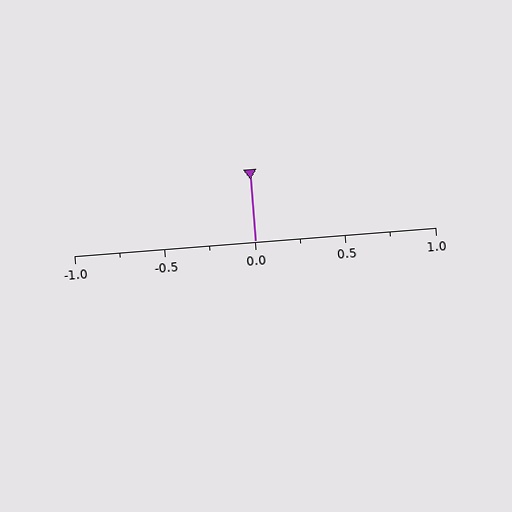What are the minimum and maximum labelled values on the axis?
The axis runs from -1.0 to 1.0.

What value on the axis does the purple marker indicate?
The marker indicates approximately 0.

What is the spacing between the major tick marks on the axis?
The major ticks are spaced 0.5 apart.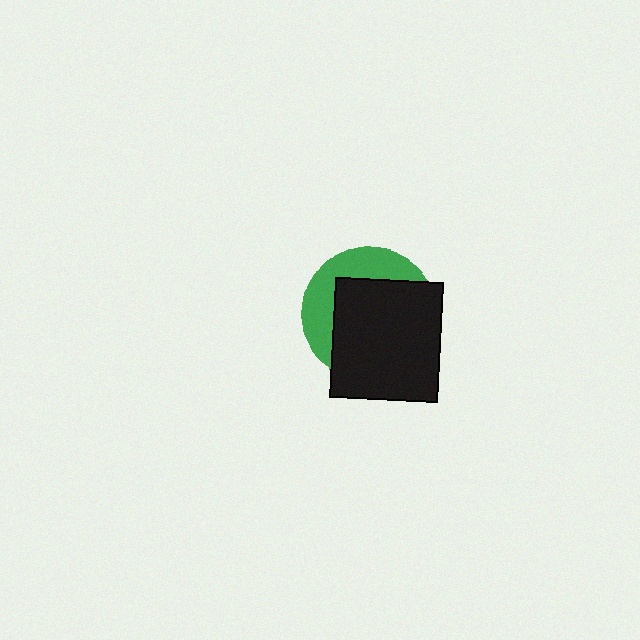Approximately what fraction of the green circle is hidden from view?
Roughly 66% of the green circle is hidden behind the black rectangle.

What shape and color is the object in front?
The object in front is a black rectangle.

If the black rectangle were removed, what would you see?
You would see the complete green circle.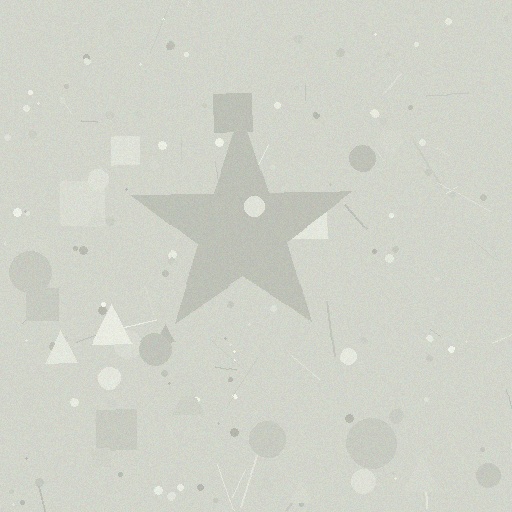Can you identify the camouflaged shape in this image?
The camouflaged shape is a star.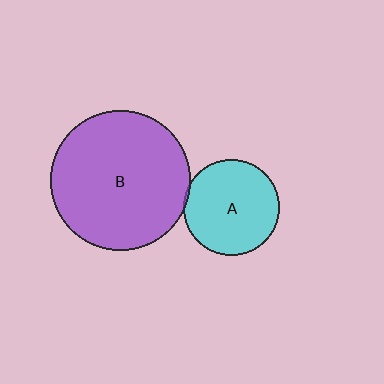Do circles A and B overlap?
Yes.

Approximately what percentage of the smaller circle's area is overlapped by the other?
Approximately 5%.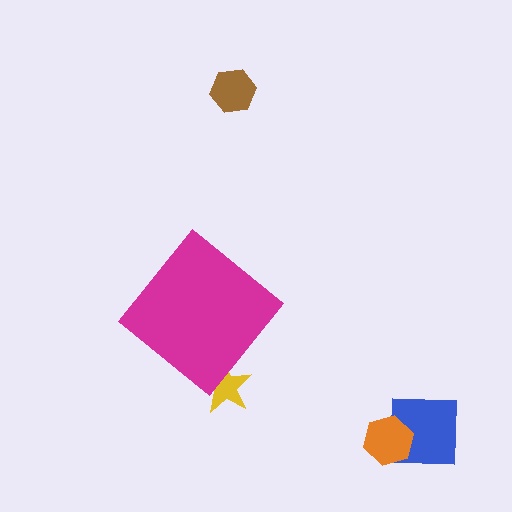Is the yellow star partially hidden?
Yes, the yellow star is partially hidden behind the magenta diamond.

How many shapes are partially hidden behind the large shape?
1 shape is partially hidden.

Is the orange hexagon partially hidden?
No, the orange hexagon is fully visible.